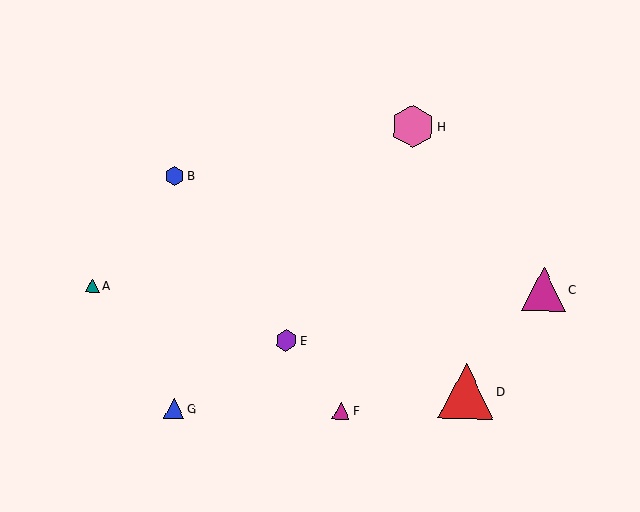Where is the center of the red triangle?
The center of the red triangle is at (466, 391).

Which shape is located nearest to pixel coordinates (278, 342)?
The purple hexagon (labeled E) at (286, 341) is nearest to that location.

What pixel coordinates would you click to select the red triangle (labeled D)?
Click at (466, 391) to select the red triangle D.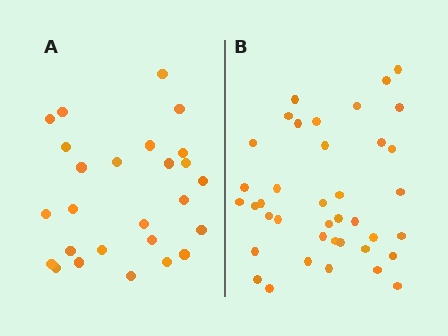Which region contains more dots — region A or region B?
Region B (the right region) has more dots.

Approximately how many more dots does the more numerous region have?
Region B has approximately 15 more dots than region A.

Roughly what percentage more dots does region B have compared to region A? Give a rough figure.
About 50% more.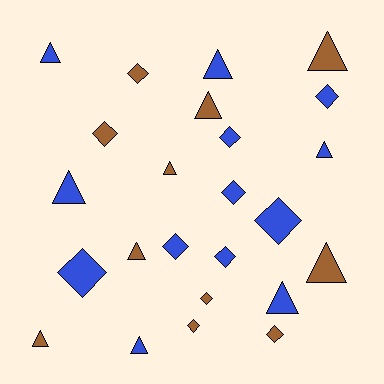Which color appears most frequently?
Blue, with 13 objects.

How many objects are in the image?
There are 24 objects.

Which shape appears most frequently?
Triangle, with 12 objects.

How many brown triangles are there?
There are 6 brown triangles.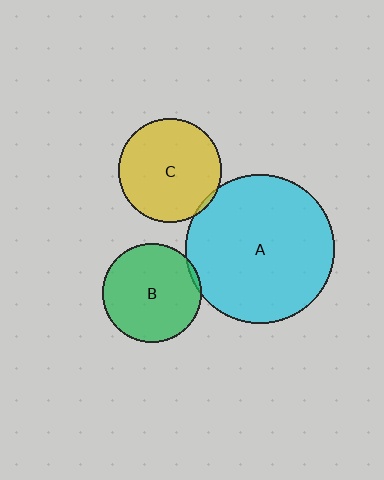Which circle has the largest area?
Circle A (cyan).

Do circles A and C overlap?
Yes.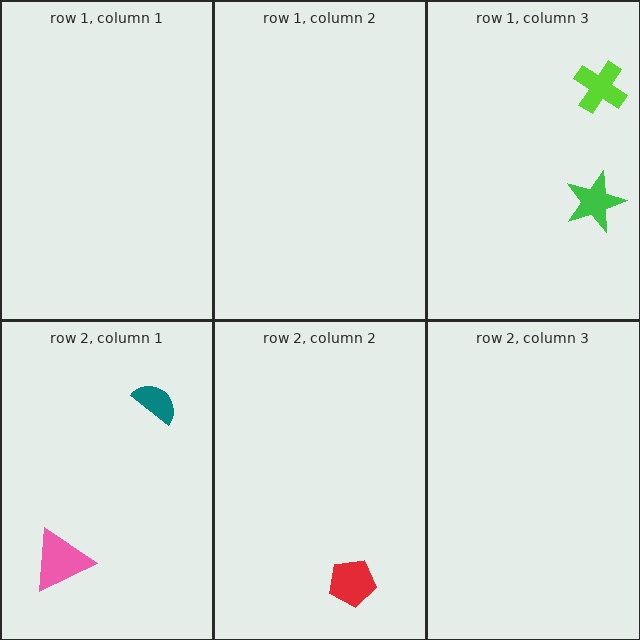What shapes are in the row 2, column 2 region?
The red pentagon.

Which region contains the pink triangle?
The row 2, column 1 region.